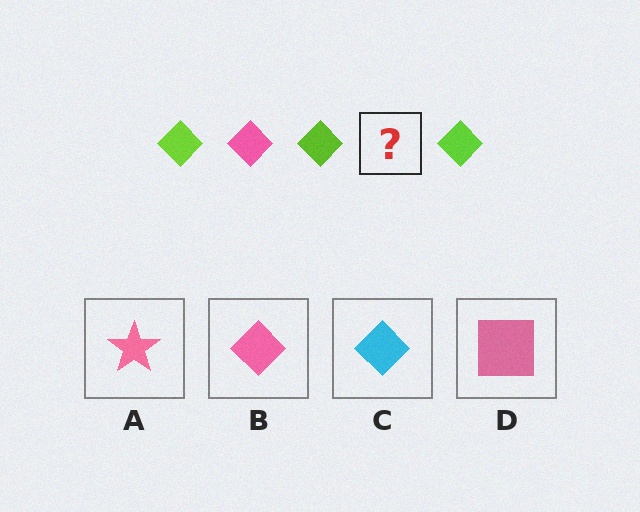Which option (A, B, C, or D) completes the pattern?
B.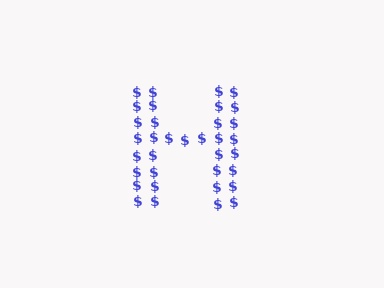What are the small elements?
The small elements are dollar signs.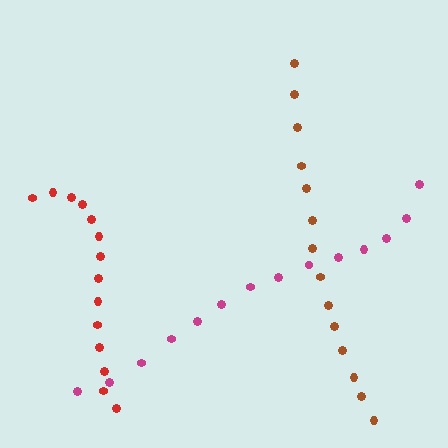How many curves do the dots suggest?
There are 3 distinct paths.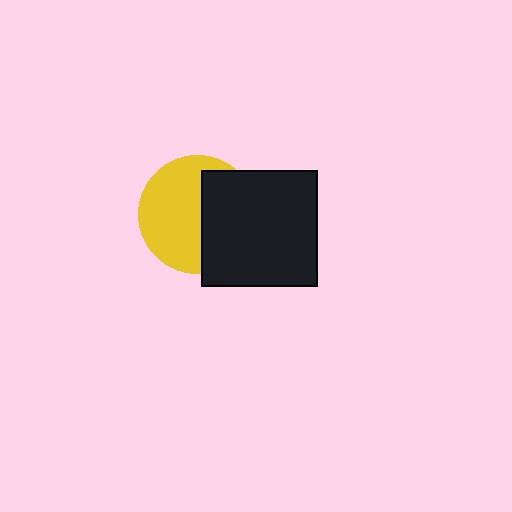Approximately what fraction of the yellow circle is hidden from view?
Roughly 43% of the yellow circle is hidden behind the black square.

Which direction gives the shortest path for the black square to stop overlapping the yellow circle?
Moving right gives the shortest separation.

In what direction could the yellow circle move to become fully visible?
The yellow circle could move left. That would shift it out from behind the black square entirely.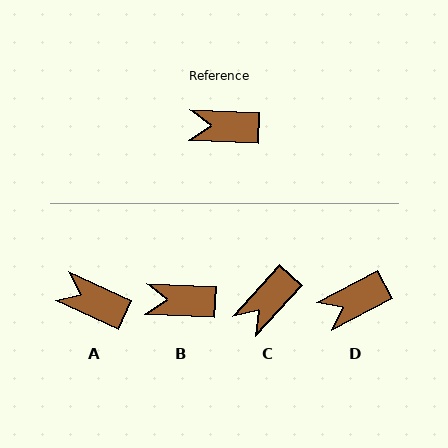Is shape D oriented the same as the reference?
No, it is off by about 31 degrees.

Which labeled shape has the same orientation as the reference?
B.